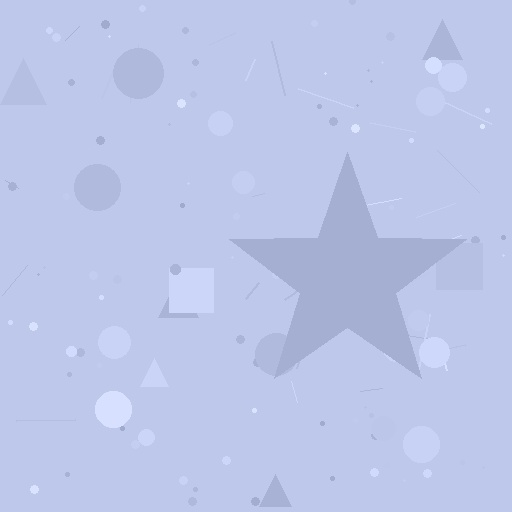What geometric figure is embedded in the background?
A star is embedded in the background.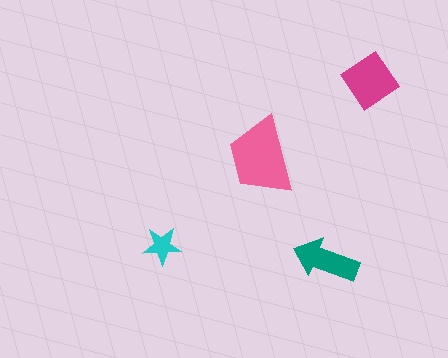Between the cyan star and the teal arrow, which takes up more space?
The teal arrow.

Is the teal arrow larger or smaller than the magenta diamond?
Smaller.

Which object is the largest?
The pink trapezoid.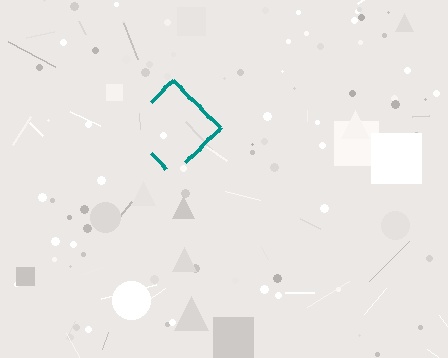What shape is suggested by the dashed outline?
The dashed outline suggests a diamond.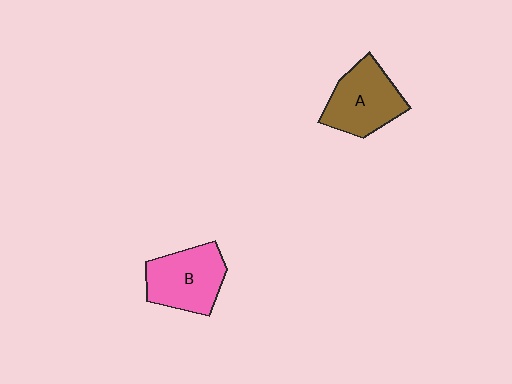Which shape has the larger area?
Shape B (pink).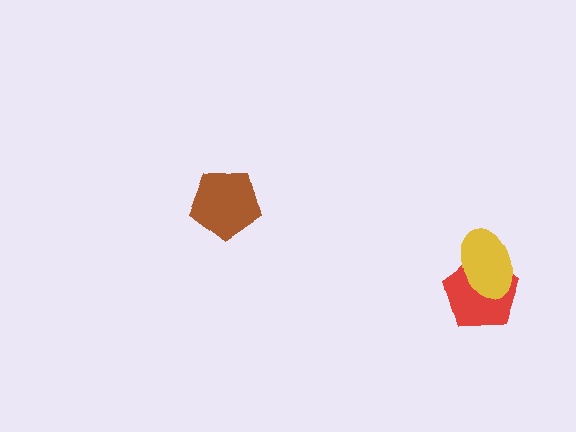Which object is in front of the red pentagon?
The yellow ellipse is in front of the red pentagon.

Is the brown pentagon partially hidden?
No, no other shape covers it.